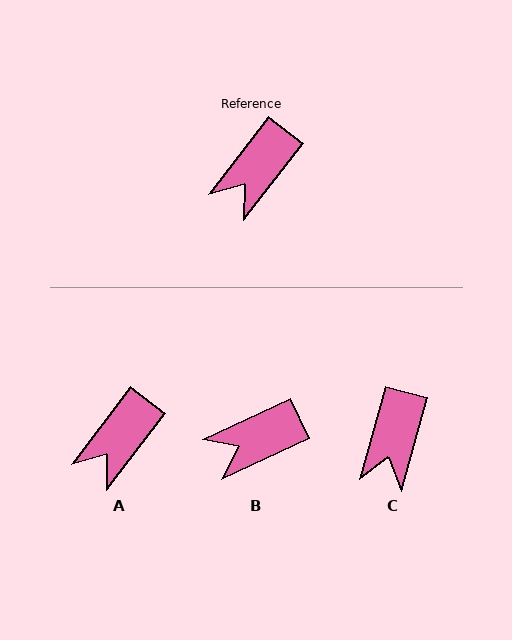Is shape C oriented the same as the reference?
No, it is off by about 22 degrees.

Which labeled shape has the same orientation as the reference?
A.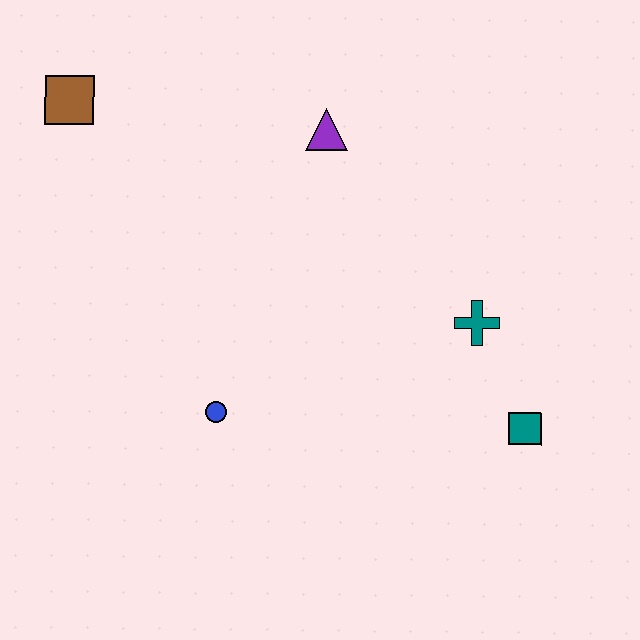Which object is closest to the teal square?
The teal cross is closest to the teal square.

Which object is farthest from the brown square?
The teal square is farthest from the brown square.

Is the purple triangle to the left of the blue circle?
No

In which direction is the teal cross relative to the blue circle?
The teal cross is to the right of the blue circle.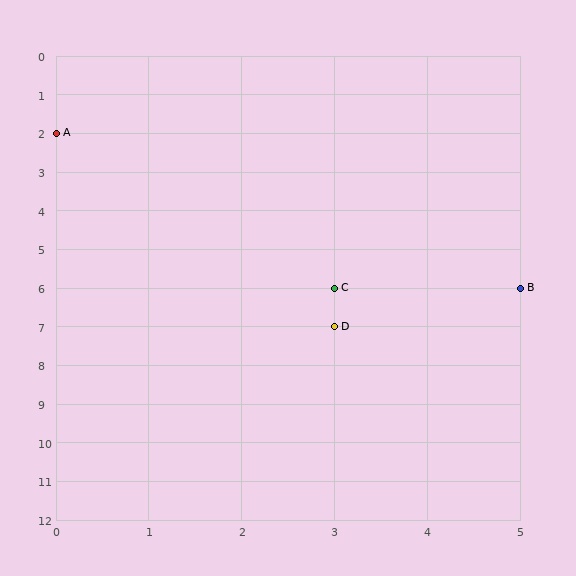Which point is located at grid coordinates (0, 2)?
Point A is at (0, 2).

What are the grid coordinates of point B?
Point B is at grid coordinates (5, 6).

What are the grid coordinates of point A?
Point A is at grid coordinates (0, 2).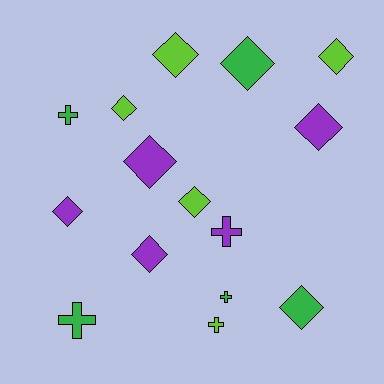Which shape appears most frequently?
Diamond, with 10 objects.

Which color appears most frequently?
Purple, with 5 objects.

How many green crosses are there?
There are 3 green crosses.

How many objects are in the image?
There are 15 objects.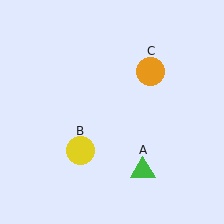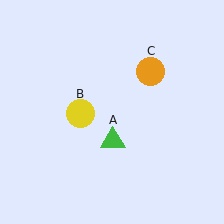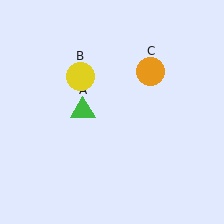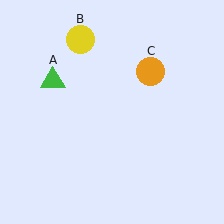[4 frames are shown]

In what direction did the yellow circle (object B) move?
The yellow circle (object B) moved up.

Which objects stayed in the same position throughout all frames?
Orange circle (object C) remained stationary.